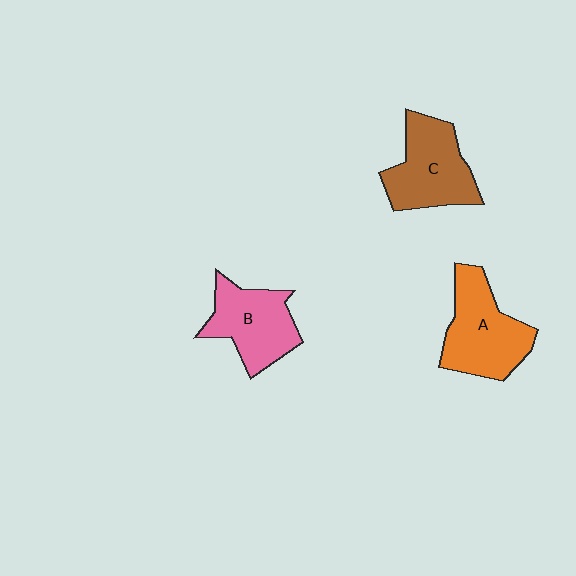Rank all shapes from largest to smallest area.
From largest to smallest: A (orange), C (brown), B (pink).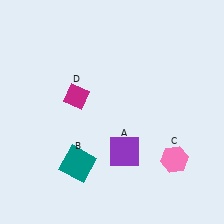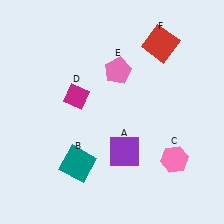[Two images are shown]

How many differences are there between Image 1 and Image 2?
There are 2 differences between the two images.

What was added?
A pink pentagon (E), a red square (F) were added in Image 2.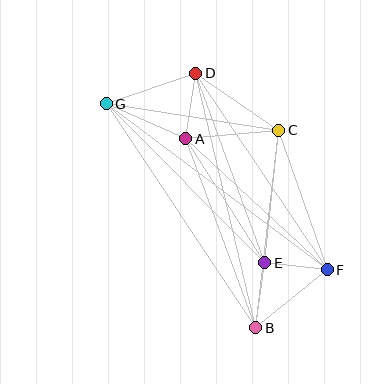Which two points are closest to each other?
Points E and F are closest to each other.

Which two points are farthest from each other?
Points F and G are farthest from each other.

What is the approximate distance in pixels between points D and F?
The distance between D and F is approximately 237 pixels.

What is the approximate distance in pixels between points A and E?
The distance between A and E is approximately 147 pixels.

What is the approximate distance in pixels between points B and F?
The distance between B and F is approximately 92 pixels.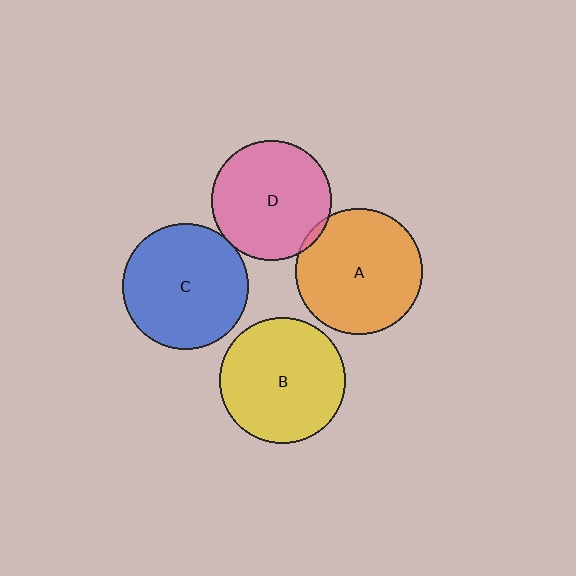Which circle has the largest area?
Circle A (orange).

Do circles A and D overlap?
Yes.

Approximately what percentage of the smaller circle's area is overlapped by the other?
Approximately 5%.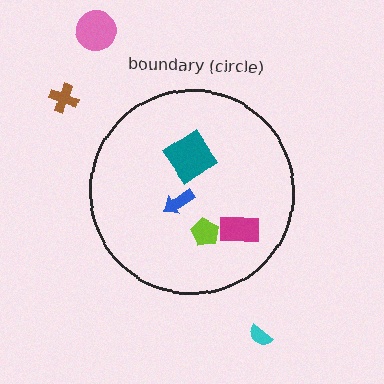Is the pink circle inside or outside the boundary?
Outside.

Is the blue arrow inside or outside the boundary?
Inside.